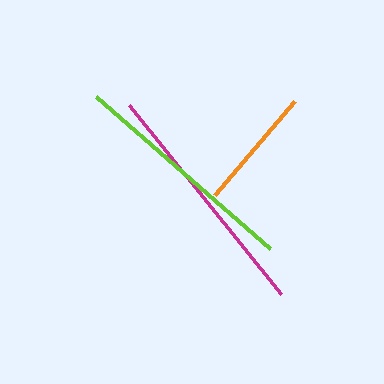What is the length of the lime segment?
The lime segment is approximately 231 pixels long.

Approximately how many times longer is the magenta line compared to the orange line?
The magenta line is approximately 2.0 times the length of the orange line.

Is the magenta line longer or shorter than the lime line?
The magenta line is longer than the lime line.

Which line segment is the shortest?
The orange line is the shortest at approximately 124 pixels.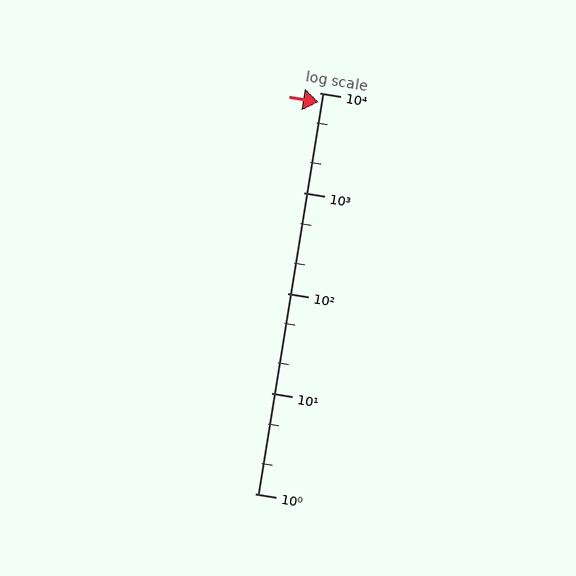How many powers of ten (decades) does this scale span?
The scale spans 4 decades, from 1 to 10000.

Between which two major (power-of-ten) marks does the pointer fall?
The pointer is between 1000 and 10000.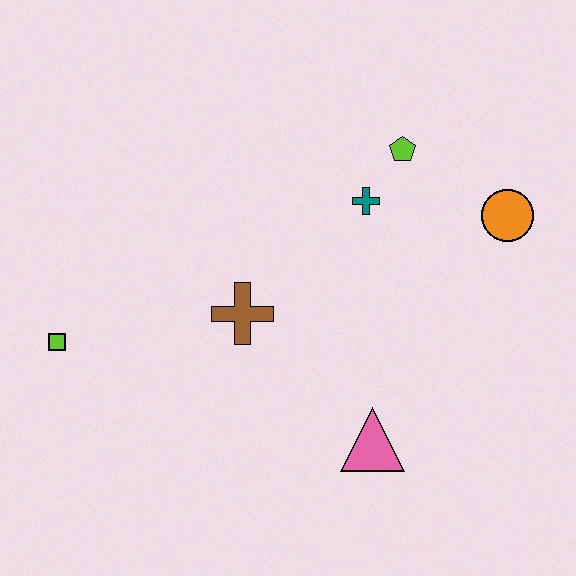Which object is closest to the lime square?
The brown cross is closest to the lime square.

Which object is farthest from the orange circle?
The lime square is farthest from the orange circle.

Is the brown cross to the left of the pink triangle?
Yes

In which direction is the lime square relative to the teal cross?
The lime square is to the left of the teal cross.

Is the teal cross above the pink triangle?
Yes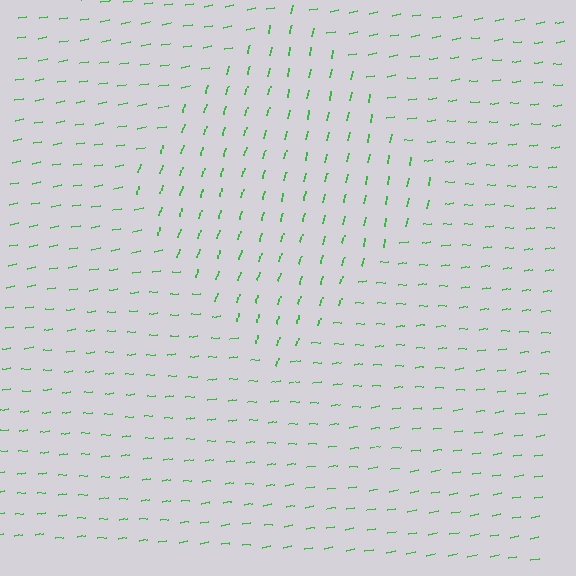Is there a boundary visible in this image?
Yes, there is a texture boundary formed by a change in line orientation.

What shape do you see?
I see a diamond.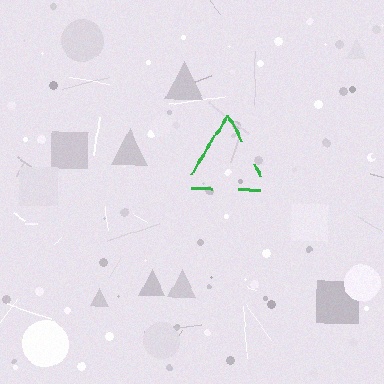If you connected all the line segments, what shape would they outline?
They would outline a triangle.